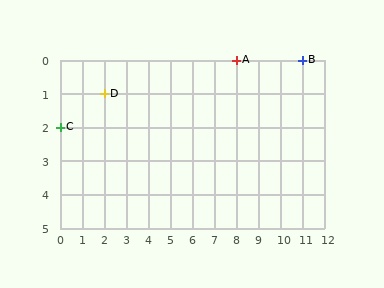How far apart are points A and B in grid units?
Points A and B are 3 columns apart.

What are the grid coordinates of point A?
Point A is at grid coordinates (8, 0).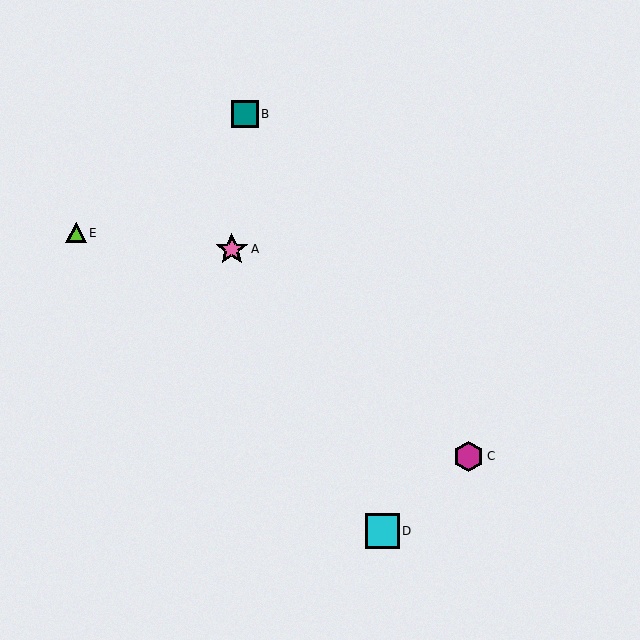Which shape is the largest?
The cyan square (labeled D) is the largest.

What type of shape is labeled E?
Shape E is a lime triangle.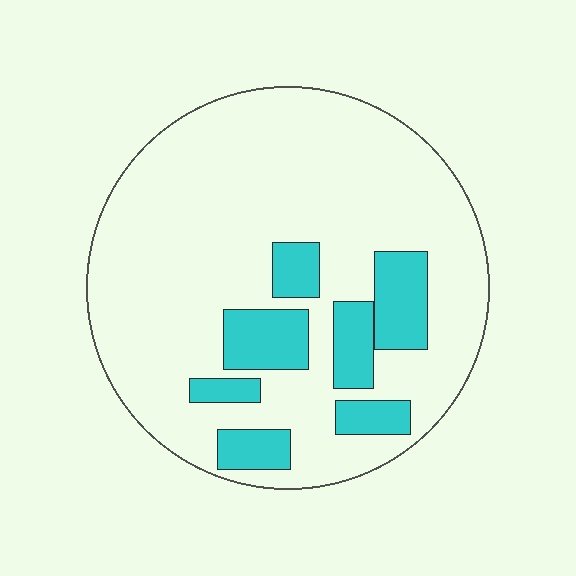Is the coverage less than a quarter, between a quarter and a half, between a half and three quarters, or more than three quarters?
Less than a quarter.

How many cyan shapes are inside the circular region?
7.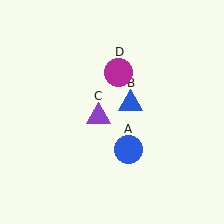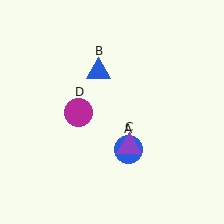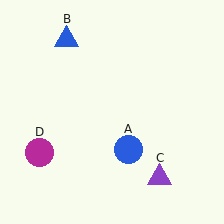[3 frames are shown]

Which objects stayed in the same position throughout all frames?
Blue circle (object A) remained stationary.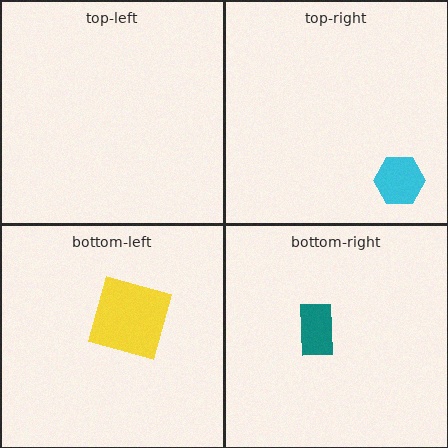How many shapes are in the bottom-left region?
1.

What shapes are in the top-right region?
The cyan hexagon.